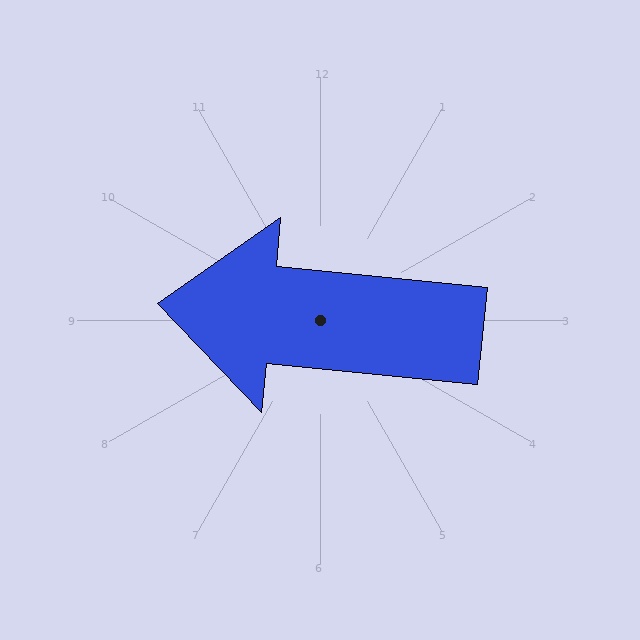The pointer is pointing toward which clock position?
Roughly 9 o'clock.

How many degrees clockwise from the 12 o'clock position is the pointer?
Approximately 276 degrees.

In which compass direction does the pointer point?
West.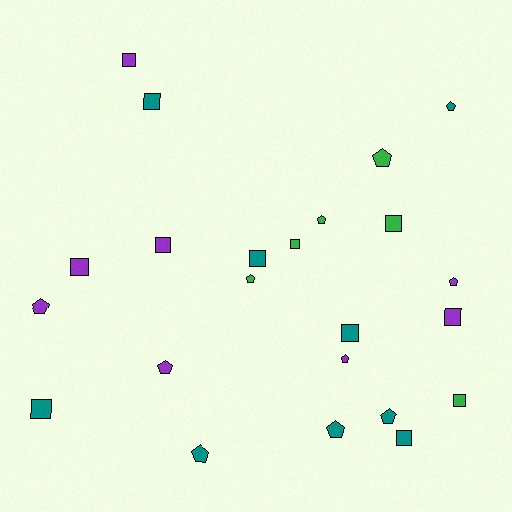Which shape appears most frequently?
Square, with 12 objects.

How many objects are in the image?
There are 23 objects.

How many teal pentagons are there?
There are 4 teal pentagons.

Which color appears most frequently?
Teal, with 9 objects.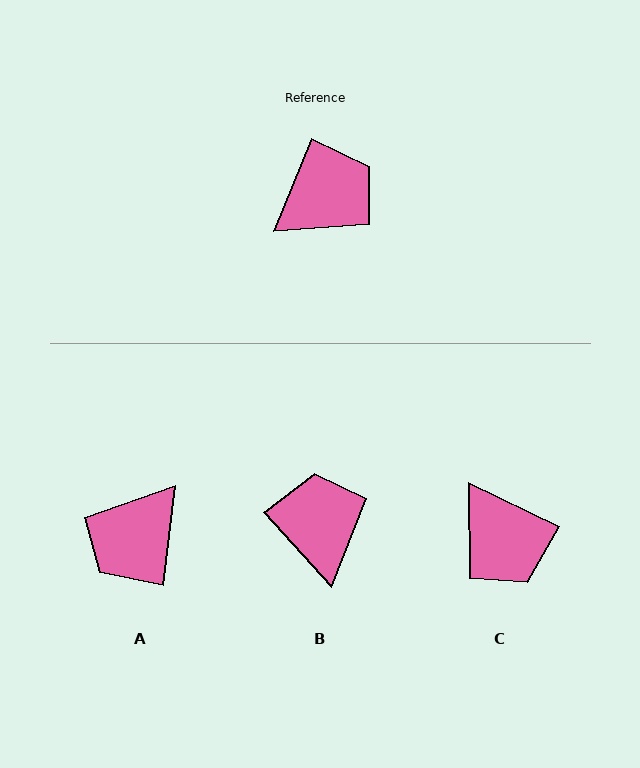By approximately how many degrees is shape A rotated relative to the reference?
Approximately 165 degrees clockwise.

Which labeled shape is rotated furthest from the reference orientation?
A, about 165 degrees away.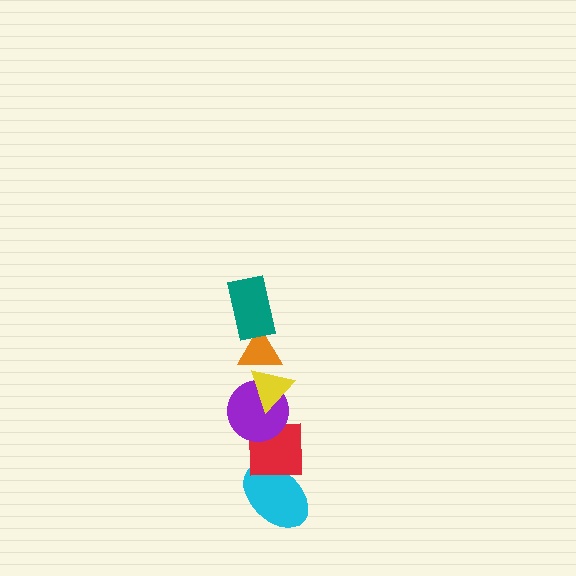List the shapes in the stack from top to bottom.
From top to bottom: the teal rectangle, the orange triangle, the yellow triangle, the purple circle, the red square, the cyan ellipse.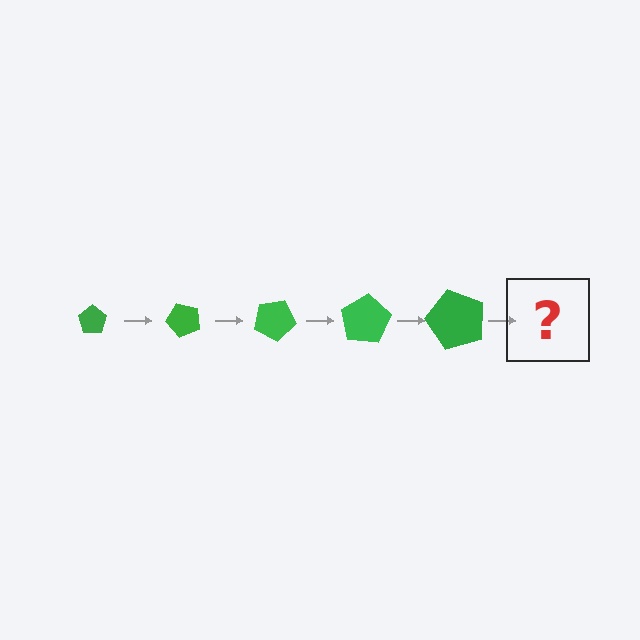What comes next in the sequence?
The next element should be a pentagon, larger than the previous one and rotated 250 degrees from the start.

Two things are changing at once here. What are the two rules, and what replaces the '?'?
The two rules are that the pentagon grows larger each step and it rotates 50 degrees each step. The '?' should be a pentagon, larger than the previous one and rotated 250 degrees from the start.